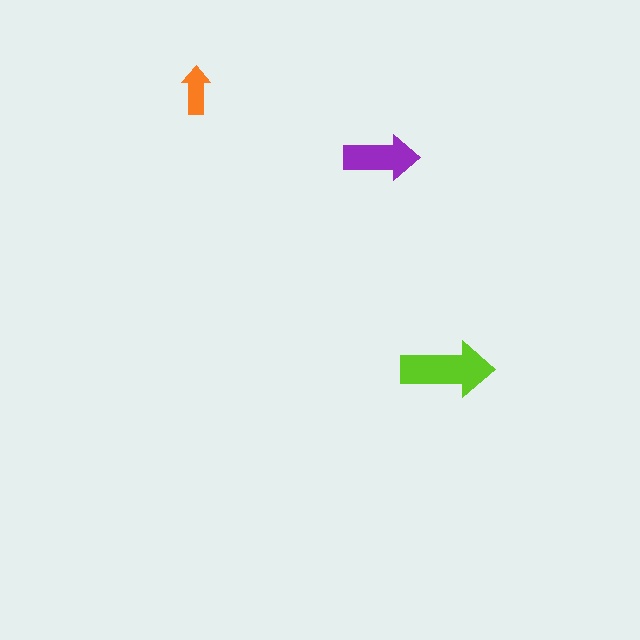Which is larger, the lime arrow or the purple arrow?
The lime one.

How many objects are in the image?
There are 3 objects in the image.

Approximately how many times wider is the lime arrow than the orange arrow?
About 2 times wider.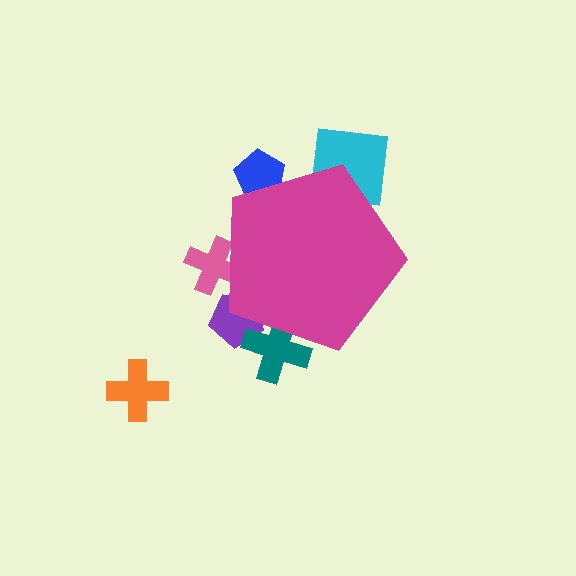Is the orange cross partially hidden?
No, the orange cross is fully visible.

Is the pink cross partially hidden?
Yes, the pink cross is partially hidden behind the magenta pentagon.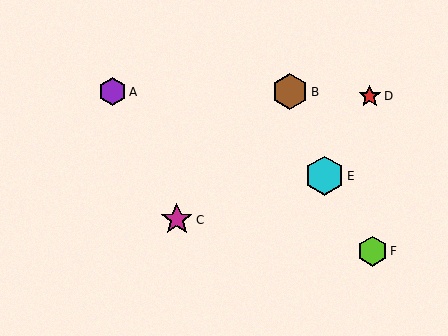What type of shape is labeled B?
Shape B is a brown hexagon.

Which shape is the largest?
The cyan hexagon (labeled E) is the largest.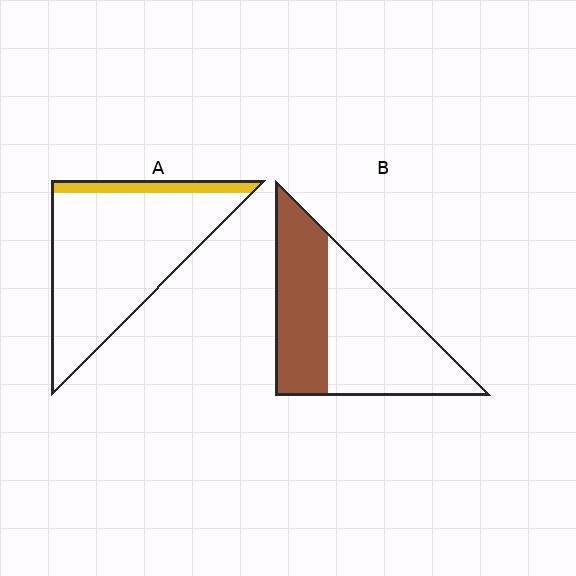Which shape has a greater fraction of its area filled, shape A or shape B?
Shape B.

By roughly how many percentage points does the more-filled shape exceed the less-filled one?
By roughly 30 percentage points (B over A).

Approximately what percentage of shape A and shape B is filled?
A is approximately 10% and B is approximately 45%.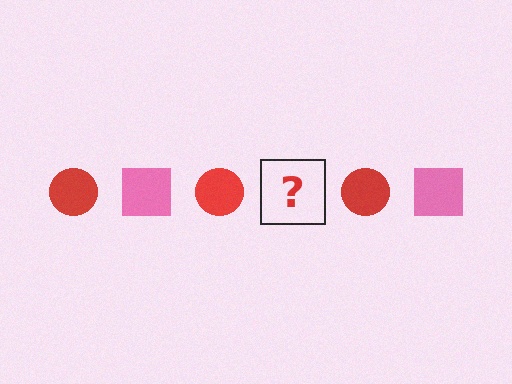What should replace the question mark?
The question mark should be replaced with a pink square.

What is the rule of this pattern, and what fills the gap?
The rule is that the pattern alternates between red circle and pink square. The gap should be filled with a pink square.